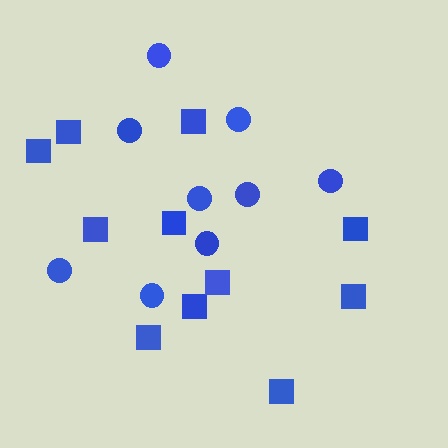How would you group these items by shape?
There are 2 groups: one group of squares (11) and one group of circles (9).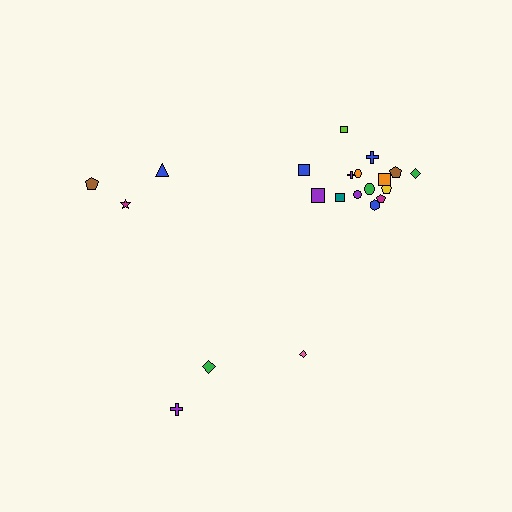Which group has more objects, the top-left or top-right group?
The top-right group.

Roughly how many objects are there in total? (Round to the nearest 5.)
Roughly 20 objects in total.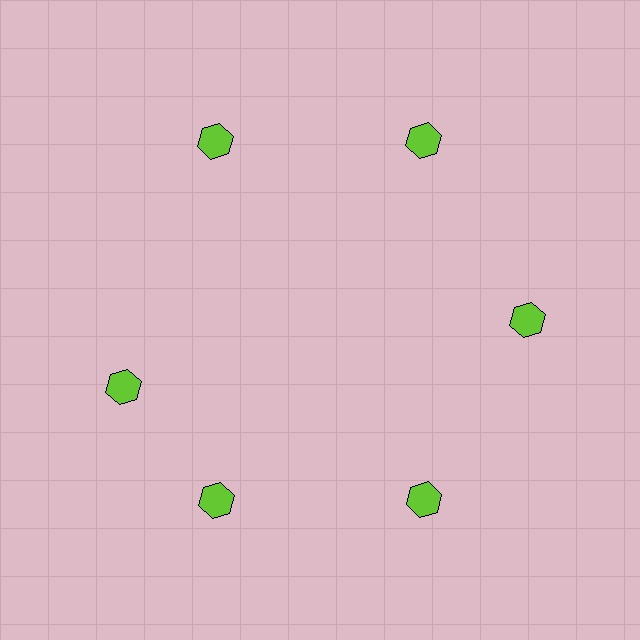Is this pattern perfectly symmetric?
No. The 6 lime hexagons are arranged in a ring, but one element near the 9 o'clock position is rotated out of alignment along the ring, breaking the 6-fold rotational symmetry.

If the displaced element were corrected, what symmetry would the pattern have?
It would have 6-fold rotational symmetry — the pattern would map onto itself every 60 degrees.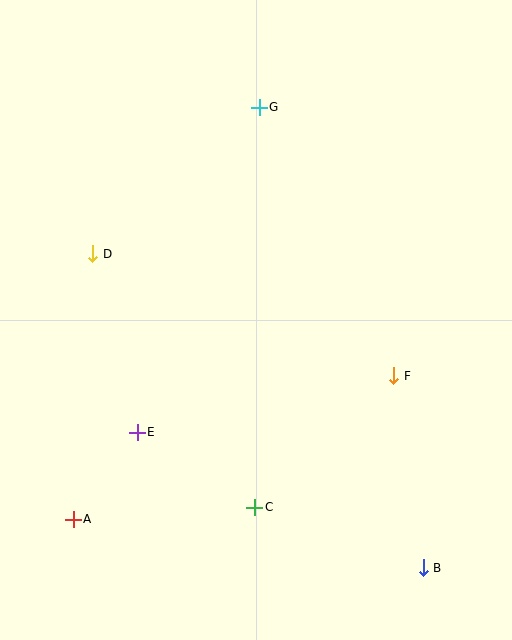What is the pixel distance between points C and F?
The distance between C and F is 192 pixels.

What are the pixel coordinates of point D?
Point D is at (93, 254).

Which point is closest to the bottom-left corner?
Point A is closest to the bottom-left corner.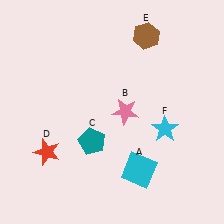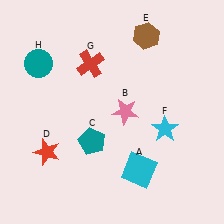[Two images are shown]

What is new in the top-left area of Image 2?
A teal circle (H) was added in the top-left area of Image 2.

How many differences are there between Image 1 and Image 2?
There are 2 differences between the two images.